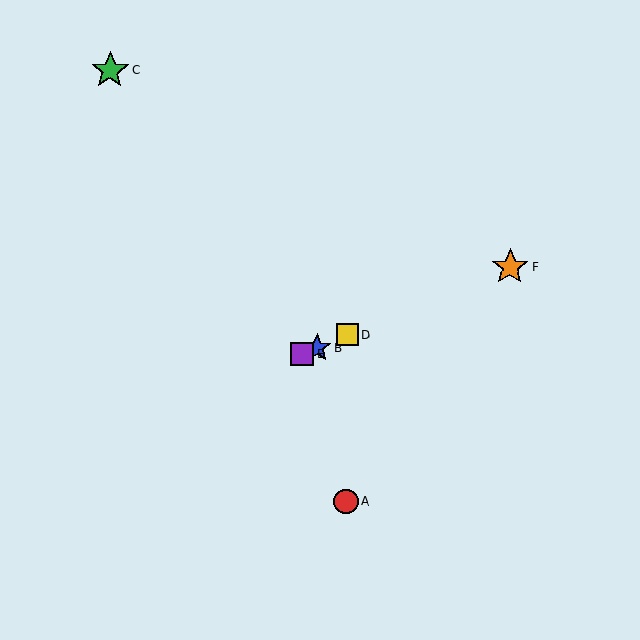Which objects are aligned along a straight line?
Objects B, D, E, F are aligned along a straight line.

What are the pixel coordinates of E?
Object E is at (302, 354).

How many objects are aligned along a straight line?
4 objects (B, D, E, F) are aligned along a straight line.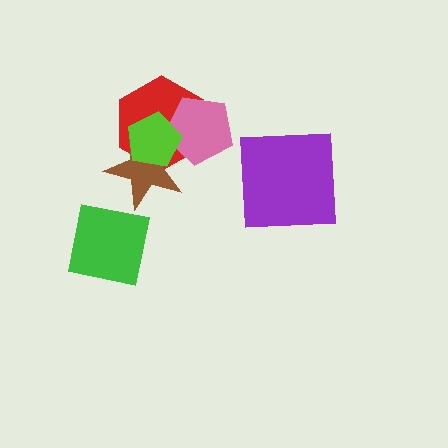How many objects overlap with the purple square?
0 objects overlap with the purple square.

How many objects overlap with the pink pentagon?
3 objects overlap with the pink pentagon.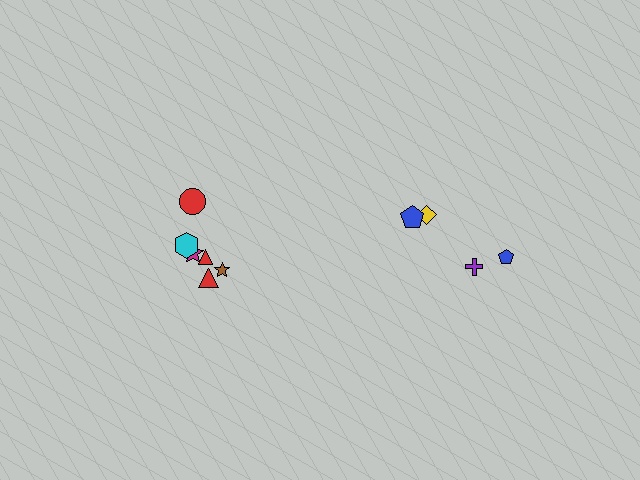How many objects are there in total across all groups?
There are 10 objects.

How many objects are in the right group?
There are 4 objects.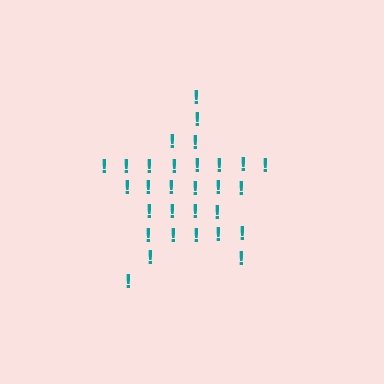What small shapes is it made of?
It is made of small exclamation marks.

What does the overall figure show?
The overall figure shows a star.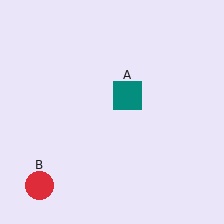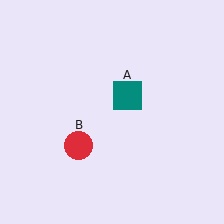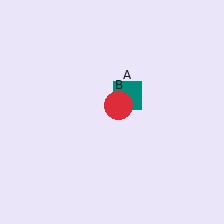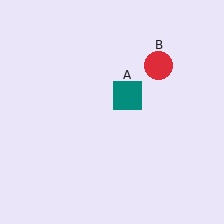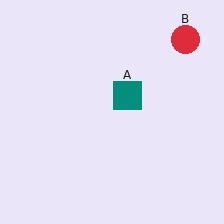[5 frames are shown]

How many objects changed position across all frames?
1 object changed position: red circle (object B).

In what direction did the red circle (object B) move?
The red circle (object B) moved up and to the right.